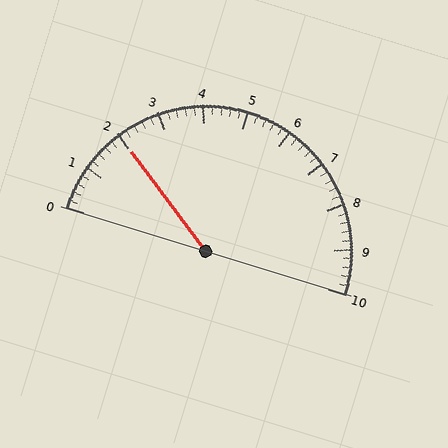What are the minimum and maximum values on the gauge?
The gauge ranges from 0 to 10.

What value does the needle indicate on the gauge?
The needle indicates approximately 2.0.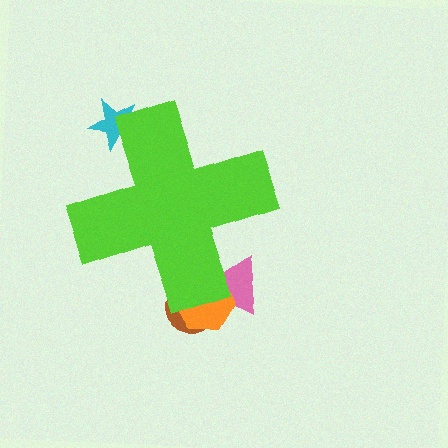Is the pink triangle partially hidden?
Yes, the pink triangle is partially hidden behind the lime cross.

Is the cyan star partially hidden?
Yes, the cyan star is partially hidden behind the lime cross.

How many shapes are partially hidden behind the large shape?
4 shapes are partially hidden.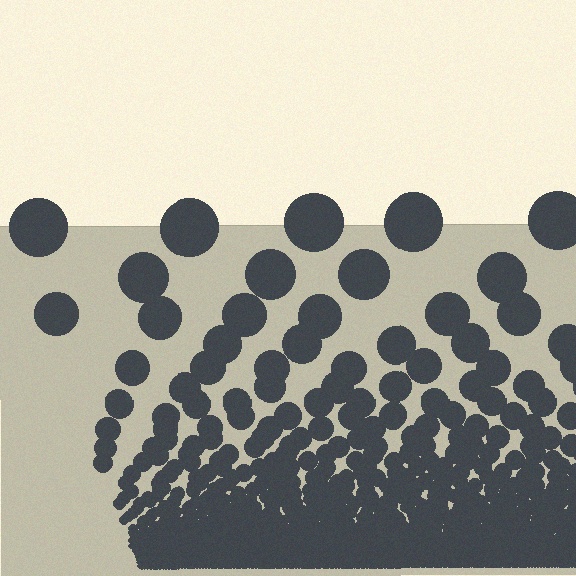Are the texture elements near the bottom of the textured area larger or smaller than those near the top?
Smaller. The gradient is inverted — elements near the bottom are smaller and denser.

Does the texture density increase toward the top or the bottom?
Density increases toward the bottom.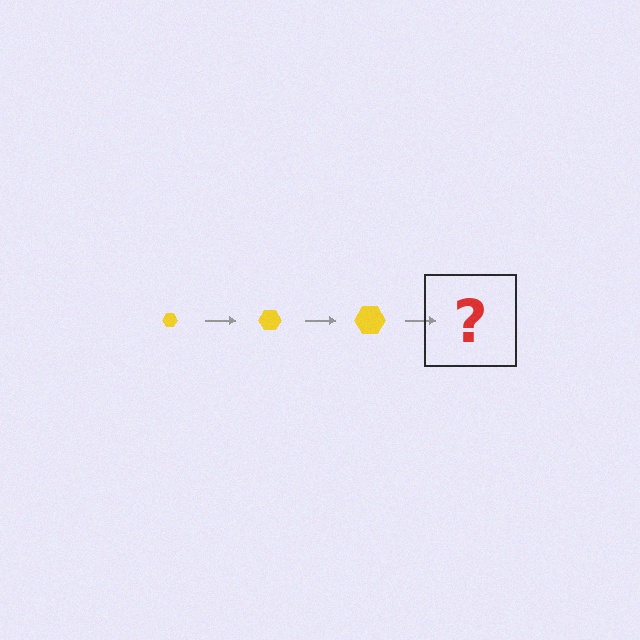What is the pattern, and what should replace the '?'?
The pattern is that the hexagon gets progressively larger each step. The '?' should be a yellow hexagon, larger than the previous one.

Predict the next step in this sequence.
The next step is a yellow hexagon, larger than the previous one.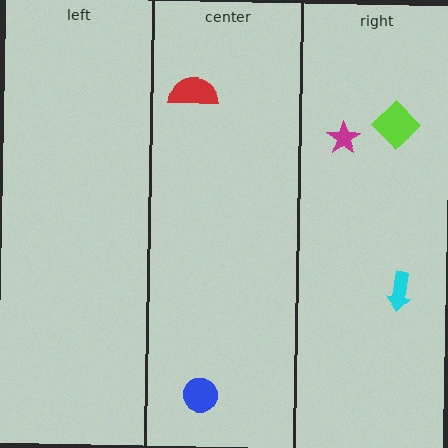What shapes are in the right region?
The lime diamond, the magenta star, the cyan arrow.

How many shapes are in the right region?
3.